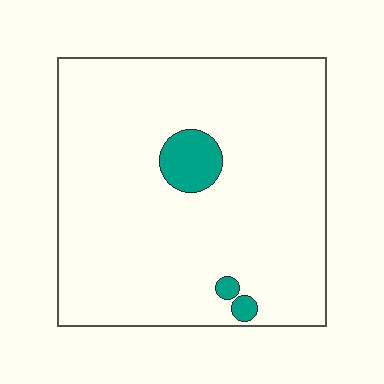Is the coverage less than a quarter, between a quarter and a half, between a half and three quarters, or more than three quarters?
Less than a quarter.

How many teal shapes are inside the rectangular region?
3.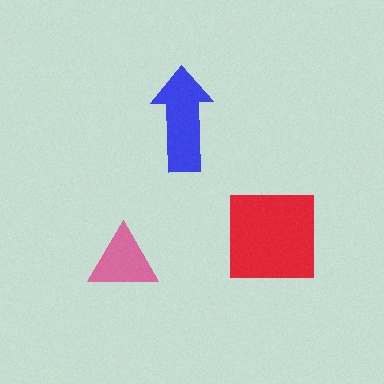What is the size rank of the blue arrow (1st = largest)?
2nd.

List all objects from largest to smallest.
The red square, the blue arrow, the pink triangle.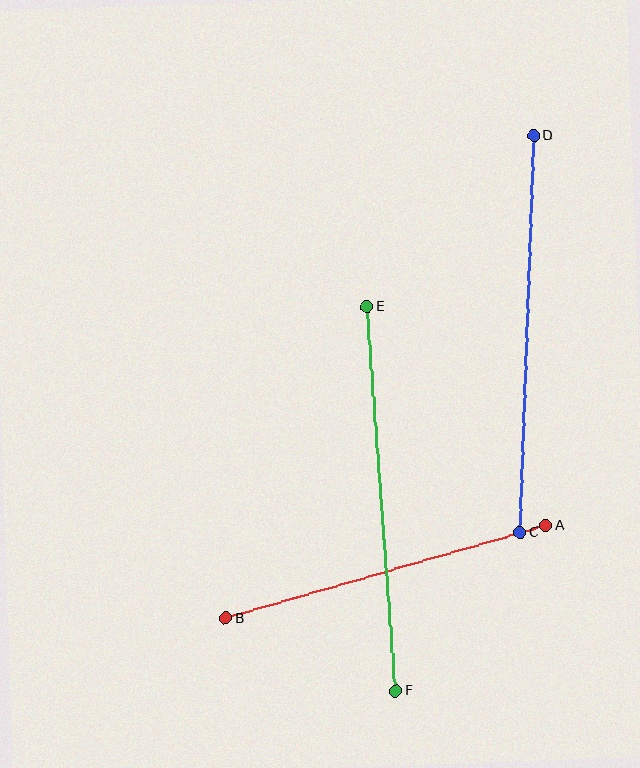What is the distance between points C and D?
The distance is approximately 397 pixels.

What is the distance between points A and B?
The distance is approximately 333 pixels.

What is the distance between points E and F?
The distance is approximately 385 pixels.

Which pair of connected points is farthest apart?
Points C and D are farthest apart.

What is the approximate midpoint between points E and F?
The midpoint is at approximately (381, 499) pixels.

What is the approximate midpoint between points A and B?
The midpoint is at approximately (386, 572) pixels.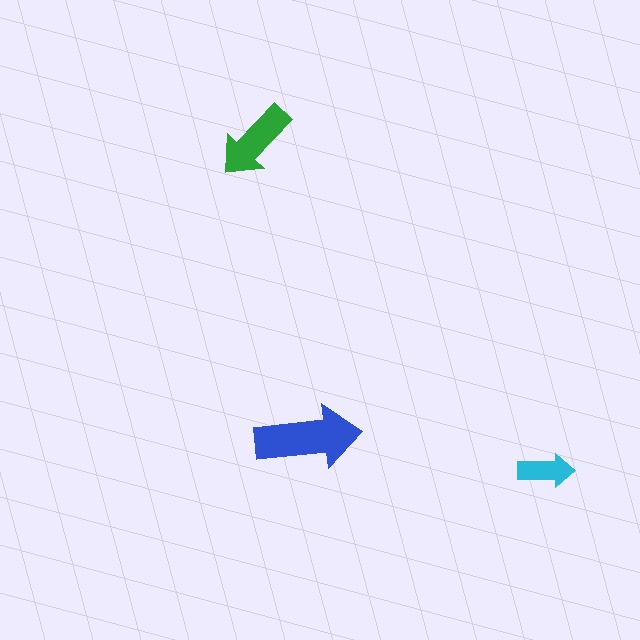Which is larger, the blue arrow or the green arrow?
The blue one.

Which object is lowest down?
The cyan arrow is bottommost.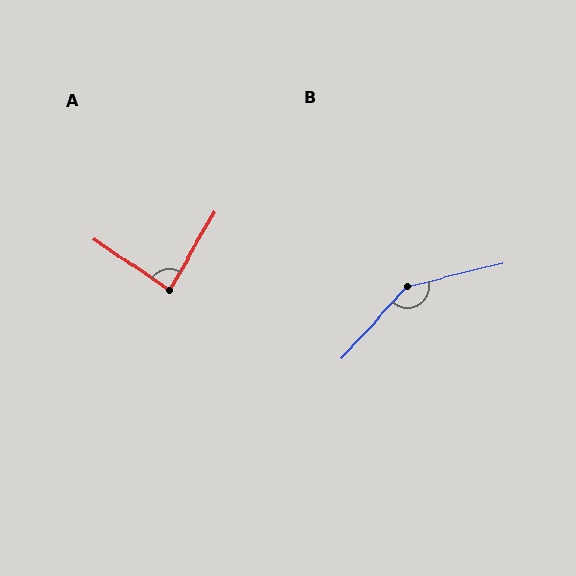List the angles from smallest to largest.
A (86°), B (147°).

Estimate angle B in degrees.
Approximately 147 degrees.